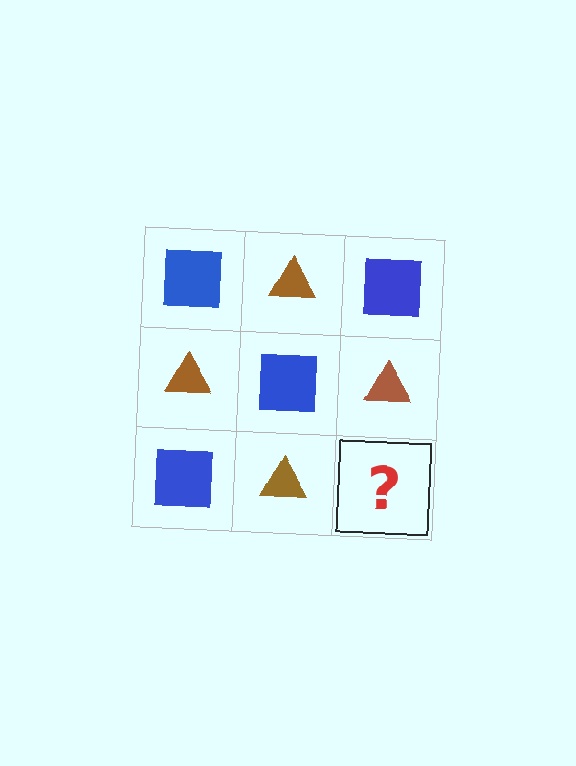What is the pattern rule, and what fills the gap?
The rule is that it alternates blue square and brown triangle in a checkerboard pattern. The gap should be filled with a blue square.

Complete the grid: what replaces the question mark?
The question mark should be replaced with a blue square.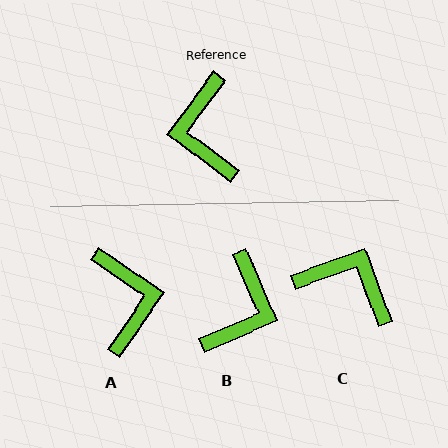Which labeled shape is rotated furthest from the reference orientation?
A, about 178 degrees away.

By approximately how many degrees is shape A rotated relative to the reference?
Approximately 178 degrees clockwise.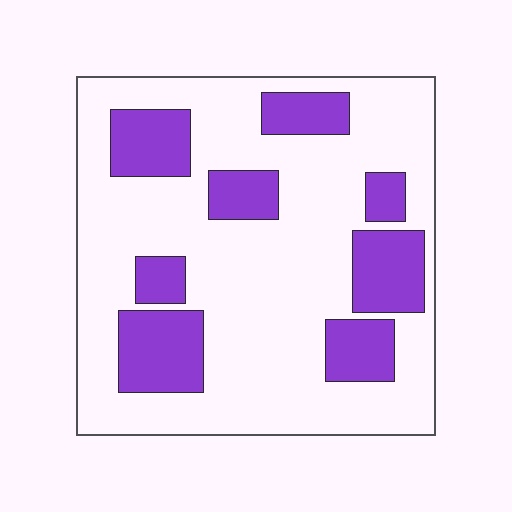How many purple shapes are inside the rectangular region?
8.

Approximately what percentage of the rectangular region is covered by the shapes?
Approximately 25%.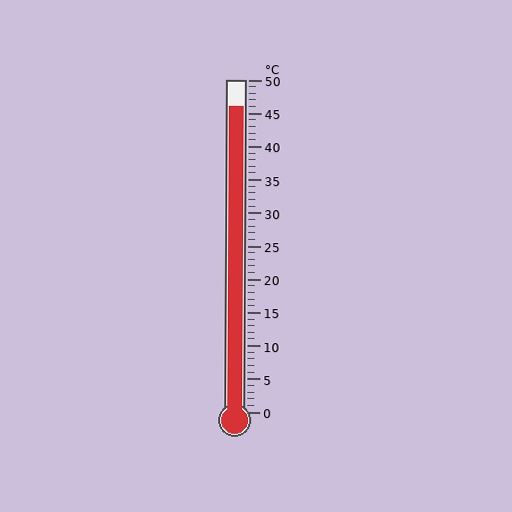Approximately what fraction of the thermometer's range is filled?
The thermometer is filled to approximately 90% of its range.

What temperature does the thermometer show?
The thermometer shows approximately 46°C.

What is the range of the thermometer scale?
The thermometer scale ranges from 0°C to 50°C.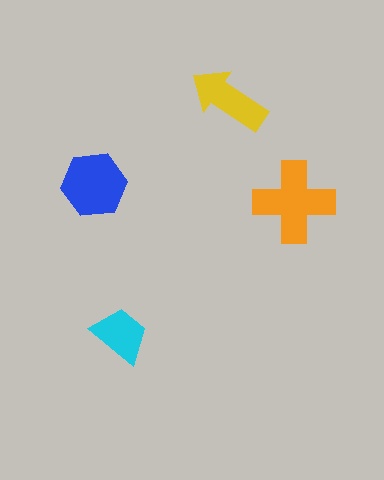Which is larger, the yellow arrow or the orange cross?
The orange cross.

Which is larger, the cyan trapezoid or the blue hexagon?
The blue hexagon.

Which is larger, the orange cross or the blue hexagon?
The orange cross.